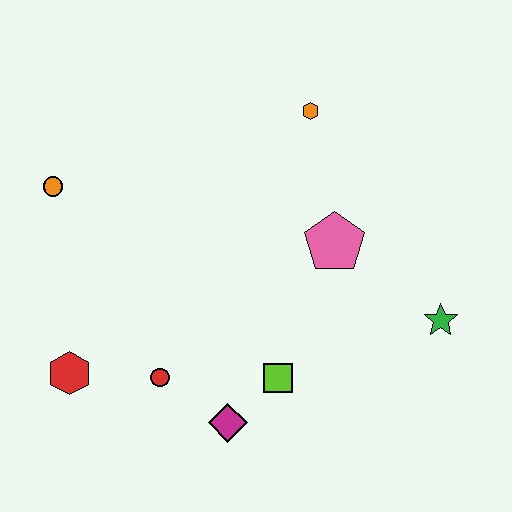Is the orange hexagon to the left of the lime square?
No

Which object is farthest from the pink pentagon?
The red hexagon is farthest from the pink pentagon.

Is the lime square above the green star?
No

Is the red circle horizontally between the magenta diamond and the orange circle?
Yes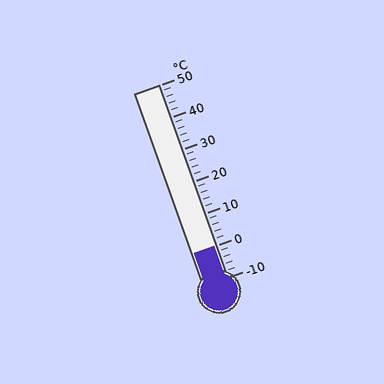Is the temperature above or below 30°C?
The temperature is below 30°C.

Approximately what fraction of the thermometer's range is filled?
The thermometer is filled to approximately 15% of its range.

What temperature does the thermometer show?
The thermometer shows approximately 0°C.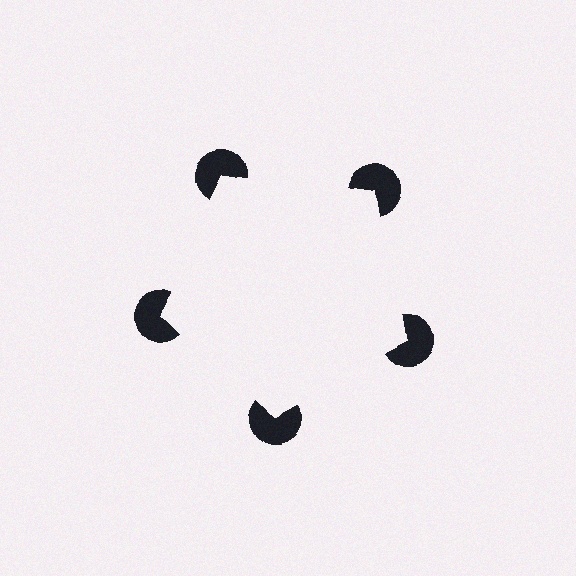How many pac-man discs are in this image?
There are 5 — one at each vertex of the illusory pentagon.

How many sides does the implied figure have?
5 sides.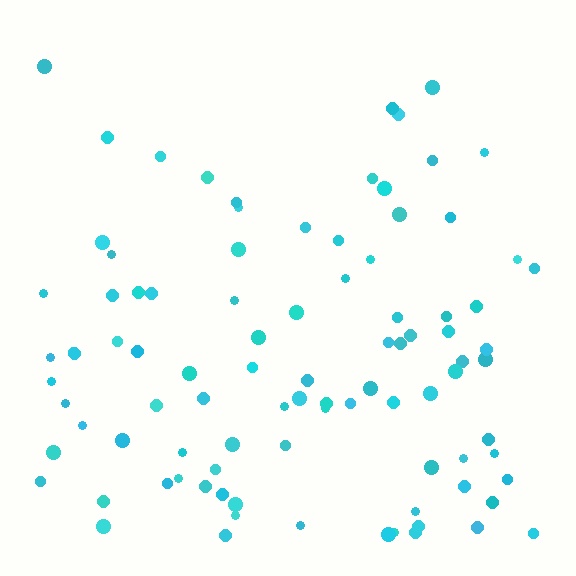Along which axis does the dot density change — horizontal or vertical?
Vertical.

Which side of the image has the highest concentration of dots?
The bottom.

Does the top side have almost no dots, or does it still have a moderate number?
Still a moderate number, just noticeably fewer than the bottom.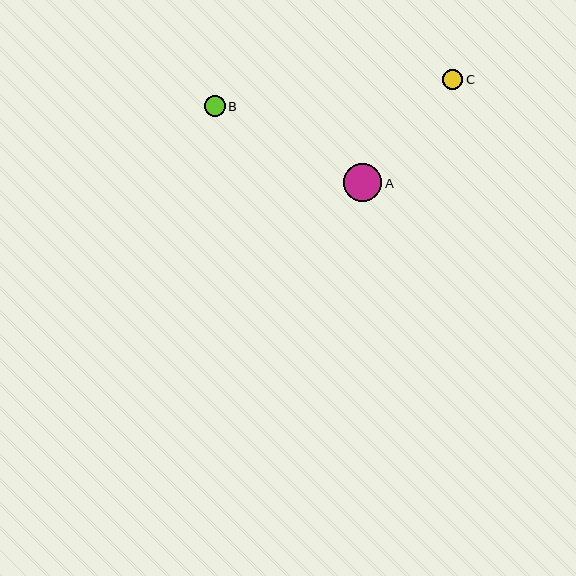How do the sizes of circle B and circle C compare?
Circle B and circle C are approximately the same size.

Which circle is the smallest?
Circle C is the smallest with a size of approximately 20 pixels.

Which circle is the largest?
Circle A is the largest with a size of approximately 39 pixels.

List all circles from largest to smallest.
From largest to smallest: A, B, C.